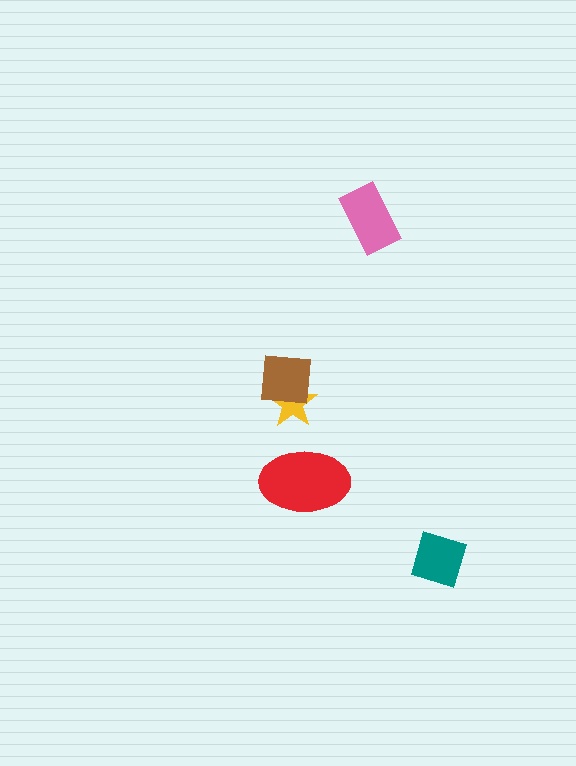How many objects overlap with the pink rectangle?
0 objects overlap with the pink rectangle.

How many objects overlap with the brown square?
1 object overlaps with the brown square.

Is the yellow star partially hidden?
Yes, it is partially covered by another shape.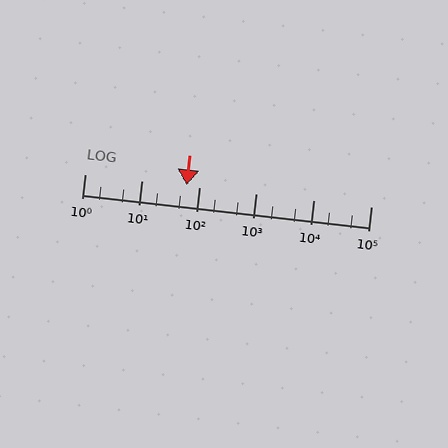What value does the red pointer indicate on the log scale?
The pointer indicates approximately 61.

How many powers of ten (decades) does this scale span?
The scale spans 5 decades, from 1 to 100000.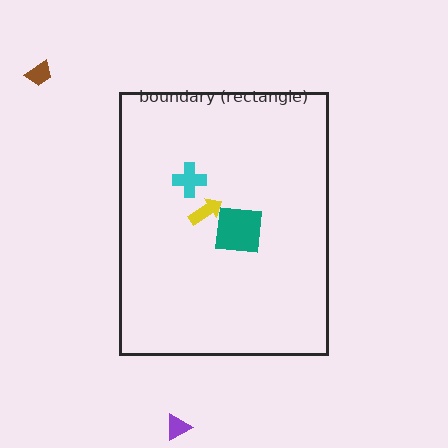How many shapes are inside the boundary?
3 inside, 2 outside.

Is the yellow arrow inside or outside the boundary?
Inside.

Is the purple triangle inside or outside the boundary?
Outside.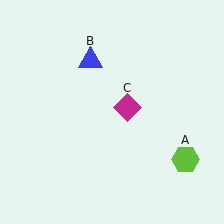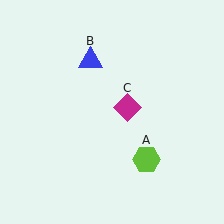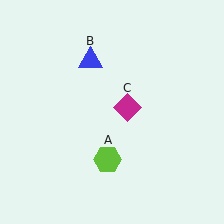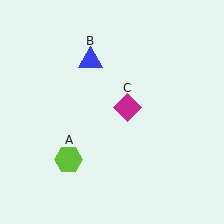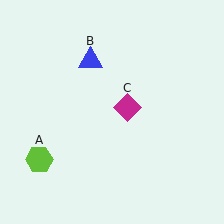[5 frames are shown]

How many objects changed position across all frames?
1 object changed position: lime hexagon (object A).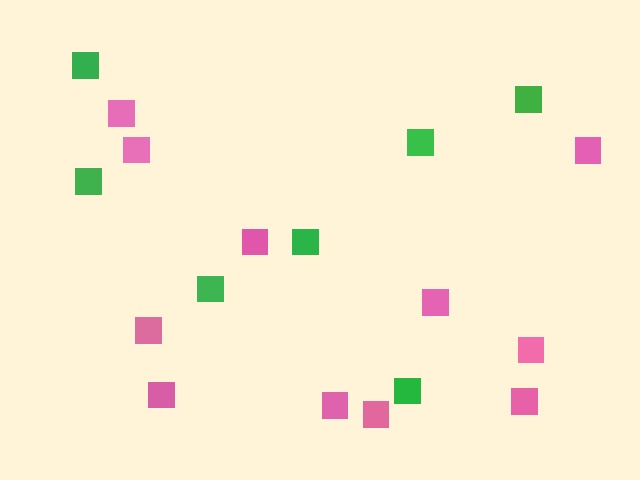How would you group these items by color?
There are 2 groups: one group of pink squares (11) and one group of green squares (7).